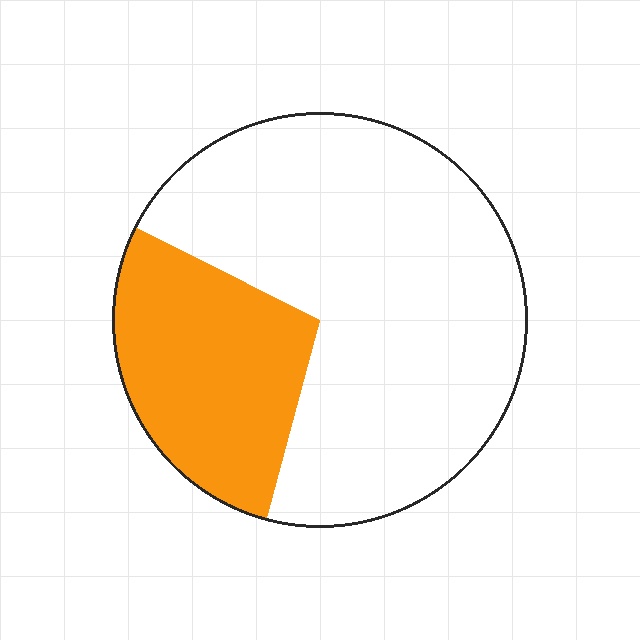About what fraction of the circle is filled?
About one quarter (1/4).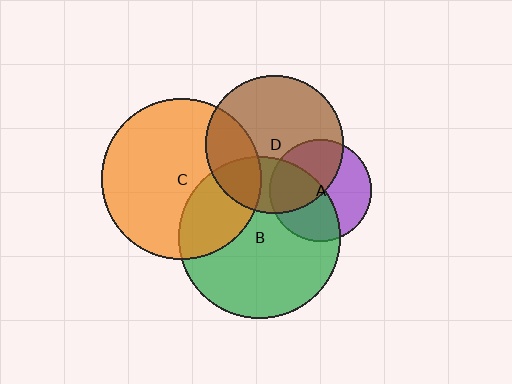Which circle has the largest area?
Circle B (green).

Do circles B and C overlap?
Yes.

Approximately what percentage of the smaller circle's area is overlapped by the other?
Approximately 30%.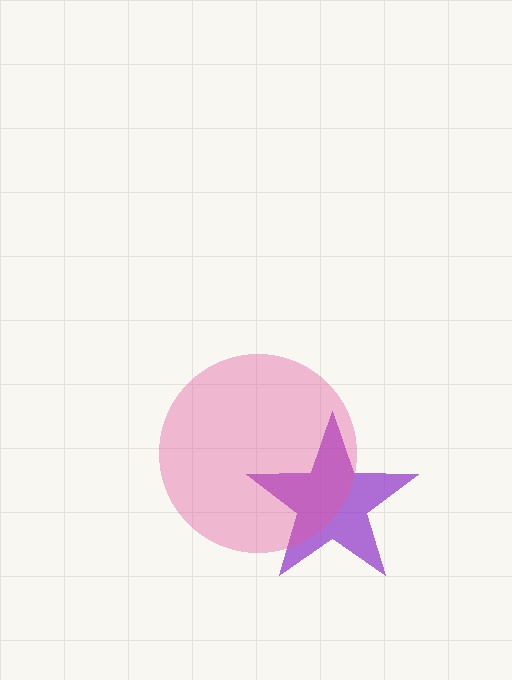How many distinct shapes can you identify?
There are 2 distinct shapes: a purple star, a pink circle.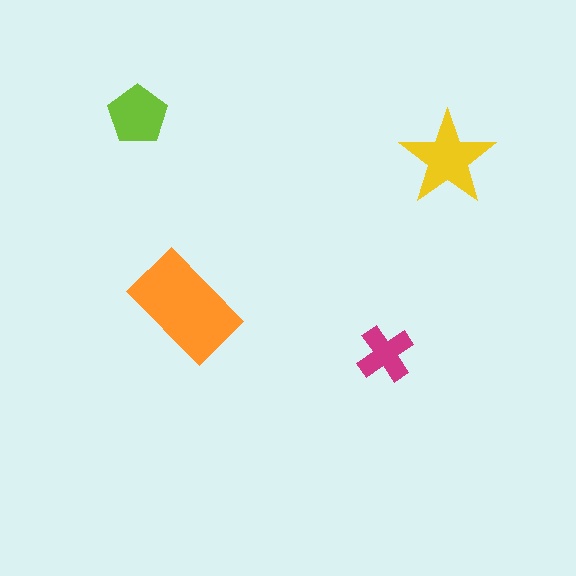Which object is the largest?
The orange rectangle.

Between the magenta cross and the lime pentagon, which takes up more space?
The lime pentagon.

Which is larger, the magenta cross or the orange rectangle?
The orange rectangle.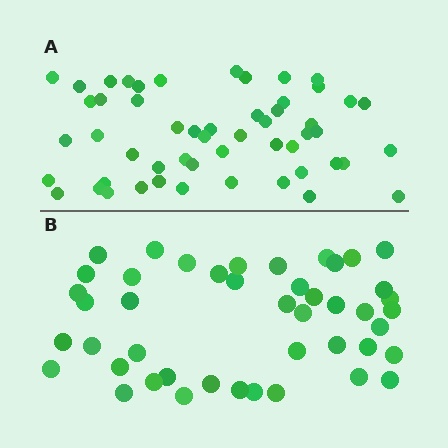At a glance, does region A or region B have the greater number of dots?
Region A (the top region) has more dots.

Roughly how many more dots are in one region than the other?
Region A has roughly 8 or so more dots than region B.